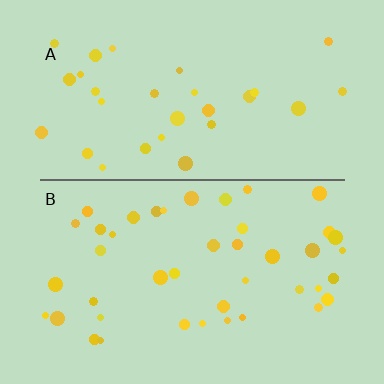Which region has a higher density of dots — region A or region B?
B (the bottom).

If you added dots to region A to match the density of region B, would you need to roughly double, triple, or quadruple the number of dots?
Approximately double.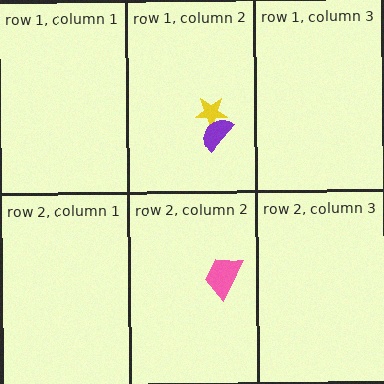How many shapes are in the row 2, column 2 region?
1.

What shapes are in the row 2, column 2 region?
The pink trapezoid.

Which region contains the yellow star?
The row 1, column 2 region.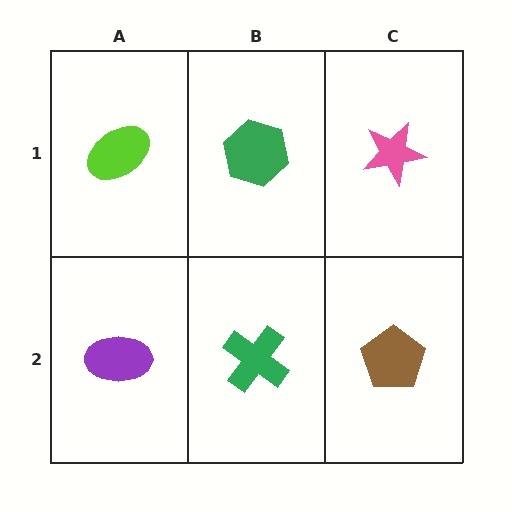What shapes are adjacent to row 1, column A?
A purple ellipse (row 2, column A), a green hexagon (row 1, column B).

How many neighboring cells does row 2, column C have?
2.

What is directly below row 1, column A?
A purple ellipse.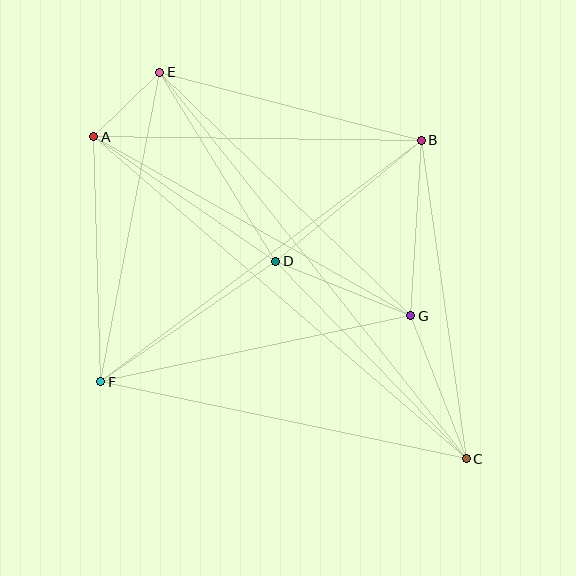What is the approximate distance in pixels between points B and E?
The distance between B and E is approximately 270 pixels.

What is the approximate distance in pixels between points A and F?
The distance between A and F is approximately 245 pixels.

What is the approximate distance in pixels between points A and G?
The distance between A and G is approximately 364 pixels.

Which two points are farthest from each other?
Points C and E are farthest from each other.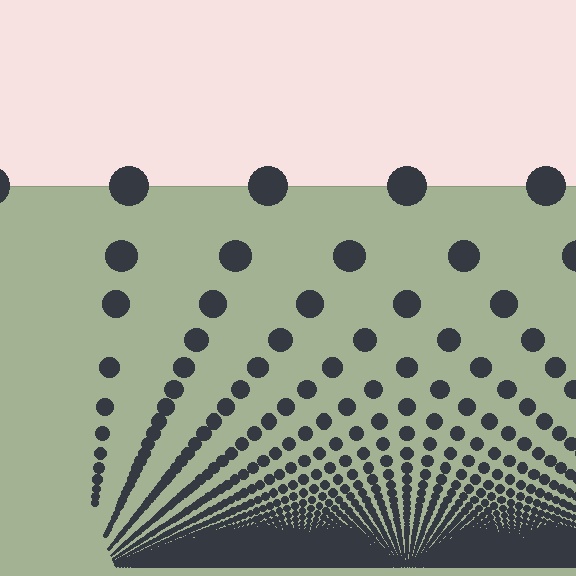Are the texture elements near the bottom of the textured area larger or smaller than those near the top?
Smaller. The gradient is inverted — elements near the bottom are smaller and denser.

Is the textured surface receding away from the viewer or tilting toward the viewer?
The surface appears to tilt toward the viewer. Texture elements get larger and sparser toward the top.